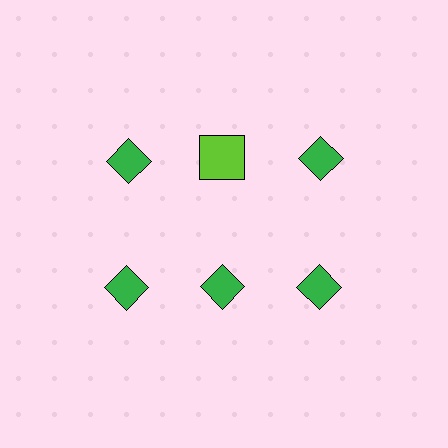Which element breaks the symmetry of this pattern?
The lime square in the top row, second from left column breaks the symmetry. All other shapes are green diamonds.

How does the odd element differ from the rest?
It differs in both color (lime instead of green) and shape (square instead of diamond).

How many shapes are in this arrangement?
There are 6 shapes arranged in a grid pattern.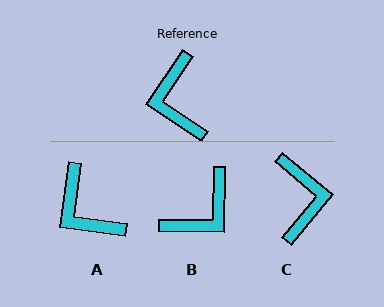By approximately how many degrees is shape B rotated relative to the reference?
Approximately 123 degrees counter-clockwise.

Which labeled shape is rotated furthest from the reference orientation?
C, about 174 degrees away.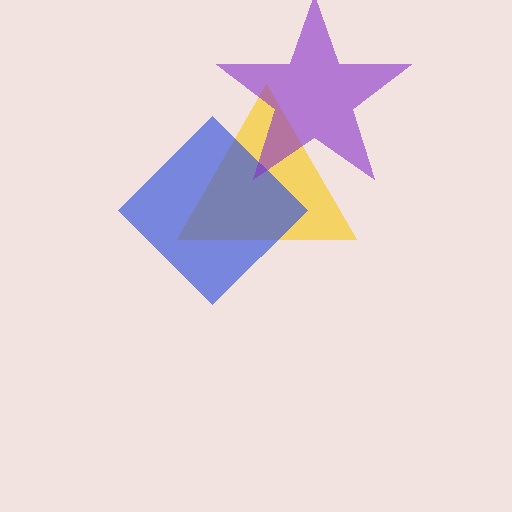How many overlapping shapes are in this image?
There are 3 overlapping shapes in the image.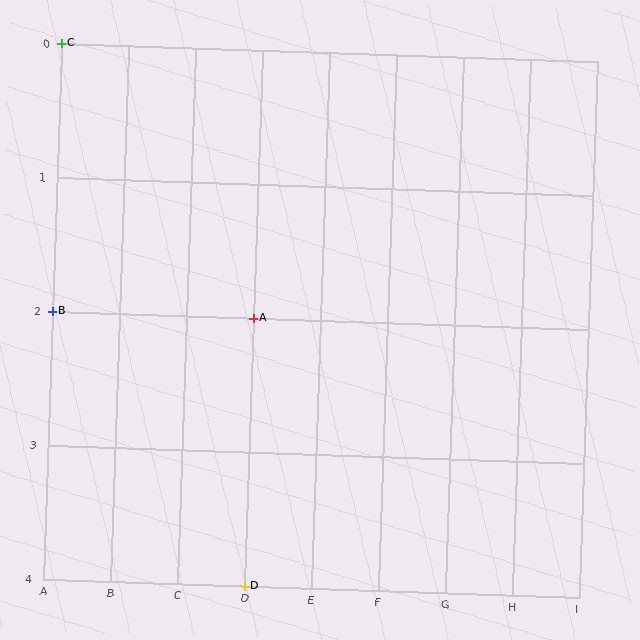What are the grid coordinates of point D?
Point D is at grid coordinates (D, 4).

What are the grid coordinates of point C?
Point C is at grid coordinates (A, 0).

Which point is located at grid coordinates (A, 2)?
Point B is at (A, 2).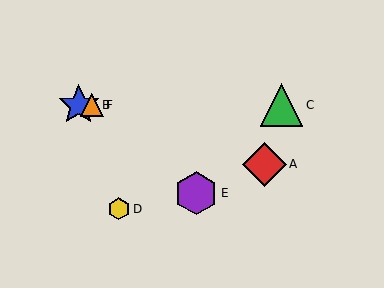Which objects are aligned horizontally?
Objects B, C, F are aligned horizontally.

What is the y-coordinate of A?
Object A is at y≈164.